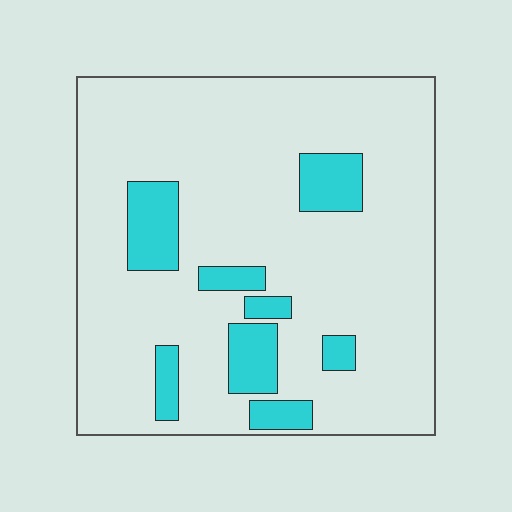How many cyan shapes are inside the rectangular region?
8.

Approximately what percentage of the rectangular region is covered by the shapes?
Approximately 15%.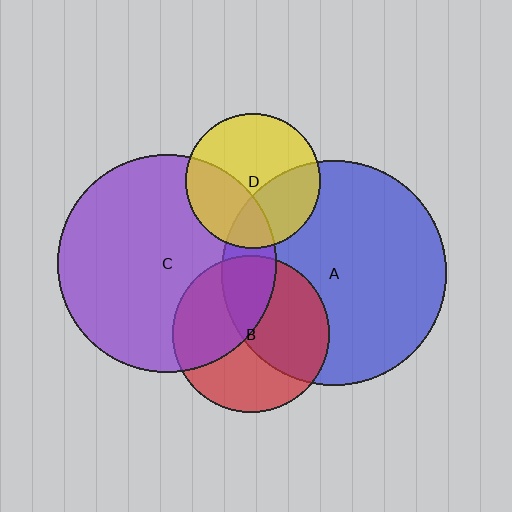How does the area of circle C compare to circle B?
Approximately 1.9 times.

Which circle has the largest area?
Circle A (blue).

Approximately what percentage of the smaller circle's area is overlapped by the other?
Approximately 50%.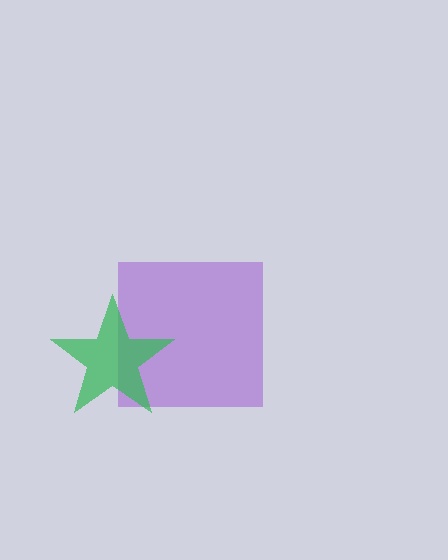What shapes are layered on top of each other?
The layered shapes are: a purple square, a green star.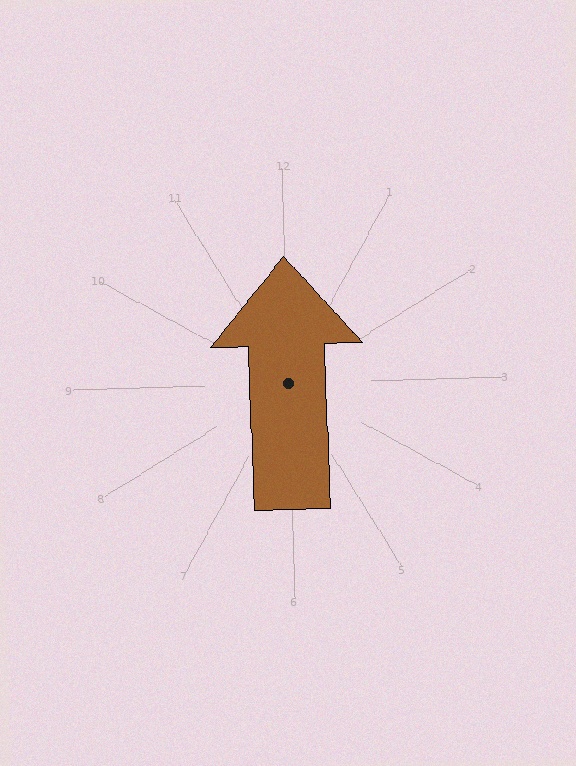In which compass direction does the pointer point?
North.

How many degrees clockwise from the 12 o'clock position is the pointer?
Approximately 360 degrees.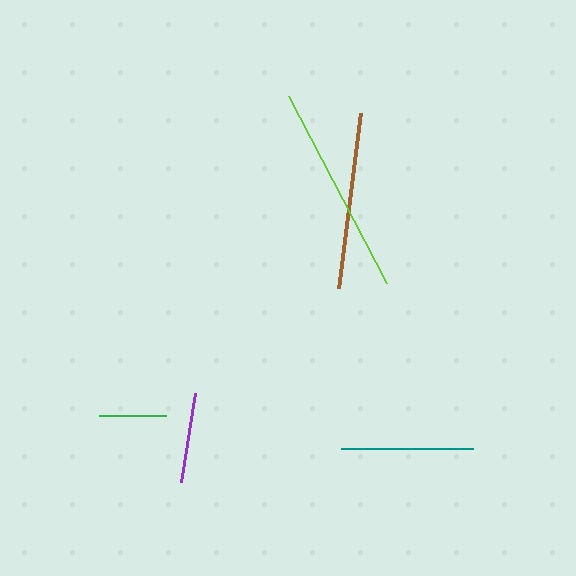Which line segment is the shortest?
The green line is the shortest at approximately 67 pixels.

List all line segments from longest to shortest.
From longest to shortest: lime, brown, teal, purple, green.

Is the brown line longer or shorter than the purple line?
The brown line is longer than the purple line.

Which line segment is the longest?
The lime line is the longest at approximately 211 pixels.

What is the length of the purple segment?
The purple segment is approximately 90 pixels long.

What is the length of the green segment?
The green segment is approximately 67 pixels long.